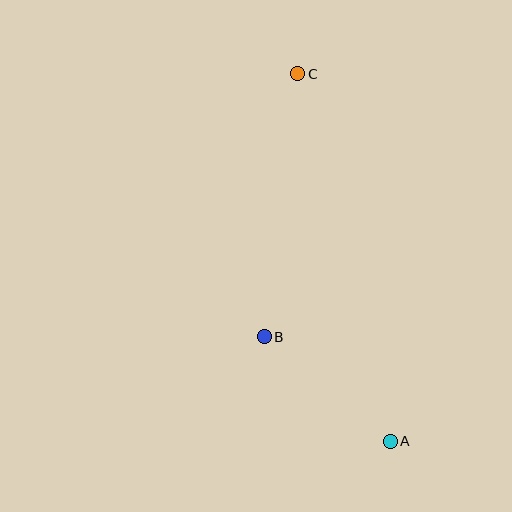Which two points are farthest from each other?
Points A and C are farthest from each other.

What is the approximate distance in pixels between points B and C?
The distance between B and C is approximately 265 pixels.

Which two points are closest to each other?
Points A and B are closest to each other.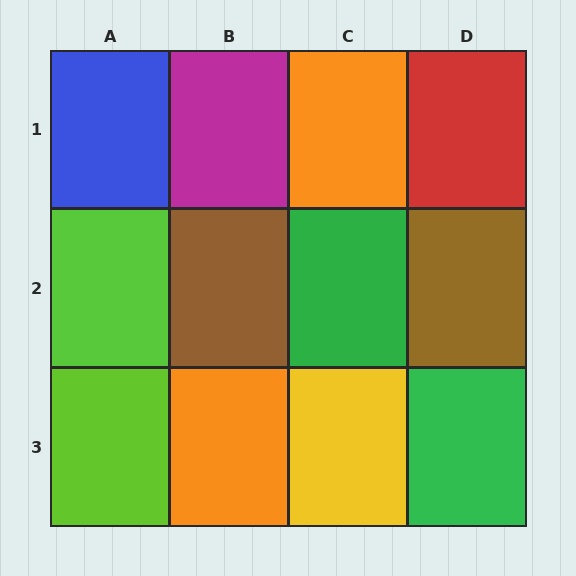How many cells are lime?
2 cells are lime.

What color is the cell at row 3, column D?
Green.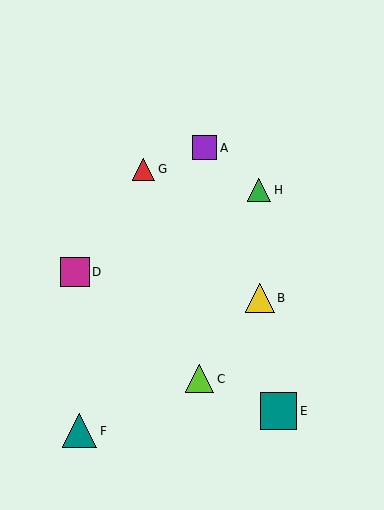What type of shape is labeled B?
Shape B is a yellow triangle.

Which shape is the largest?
The teal square (labeled E) is the largest.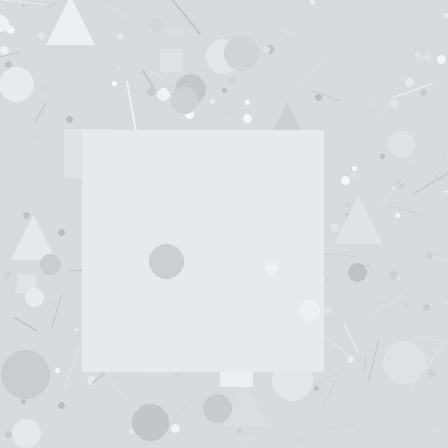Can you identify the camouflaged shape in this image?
The camouflaged shape is a square.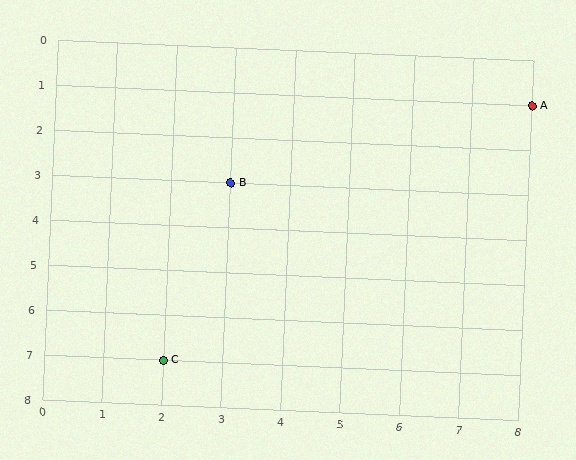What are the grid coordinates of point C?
Point C is at grid coordinates (2, 7).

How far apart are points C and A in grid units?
Points C and A are 6 columns and 6 rows apart (about 8.5 grid units diagonally).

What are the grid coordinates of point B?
Point B is at grid coordinates (3, 3).